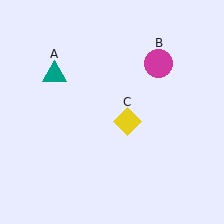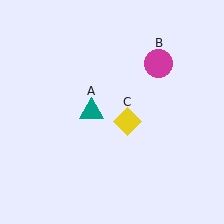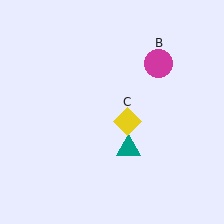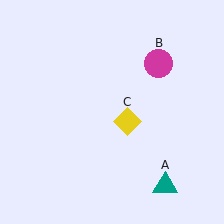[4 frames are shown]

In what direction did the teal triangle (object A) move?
The teal triangle (object A) moved down and to the right.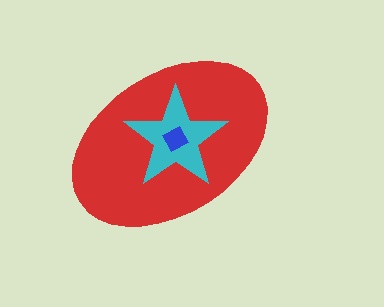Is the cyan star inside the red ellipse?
Yes.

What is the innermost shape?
The blue diamond.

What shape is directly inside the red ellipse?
The cyan star.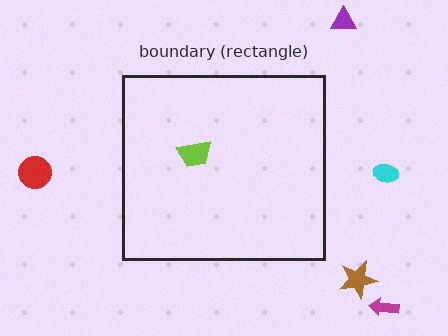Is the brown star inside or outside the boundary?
Outside.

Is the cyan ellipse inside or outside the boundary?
Outside.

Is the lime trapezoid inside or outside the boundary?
Inside.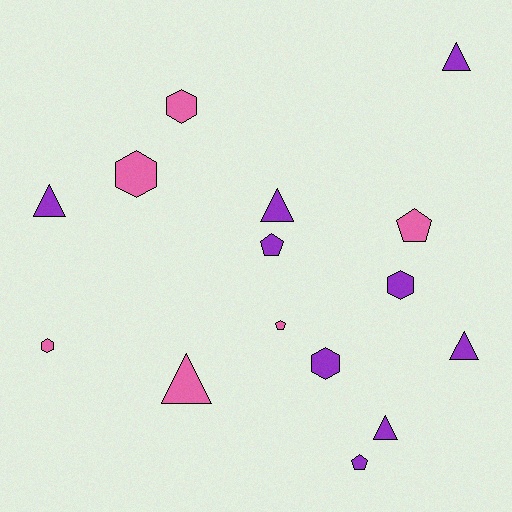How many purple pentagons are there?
There are 2 purple pentagons.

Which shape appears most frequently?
Triangle, with 6 objects.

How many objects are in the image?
There are 15 objects.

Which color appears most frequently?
Purple, with 9 objects.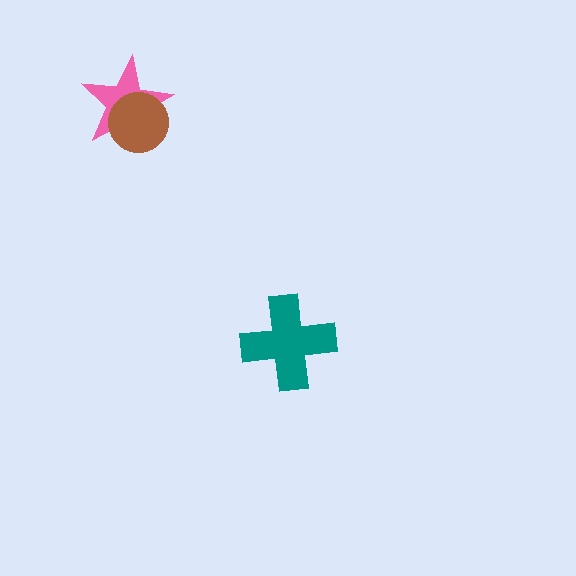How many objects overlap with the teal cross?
0 objects overlap with the teal cross.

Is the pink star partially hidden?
Yes, it is partially covered by another shape.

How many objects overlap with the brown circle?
1 object overlaps with the brown circle.